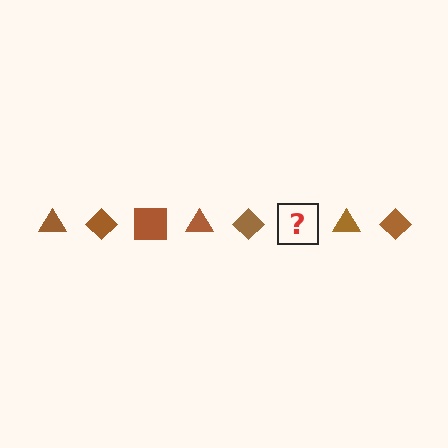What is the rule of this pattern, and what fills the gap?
The rule is that the pattern cycles through triangle, diamond, square shapes in brown. The gap should be filled with a brown square.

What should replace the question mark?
The question mark should be replaced with a brown square.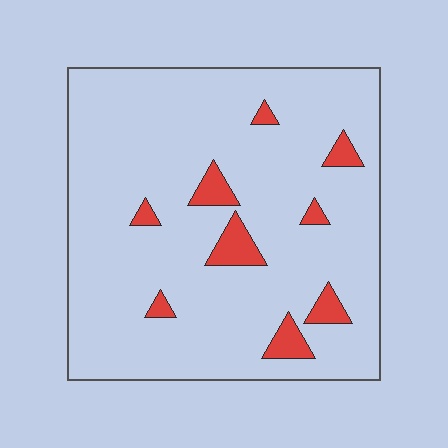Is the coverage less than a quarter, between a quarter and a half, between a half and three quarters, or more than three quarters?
Less than a quarter.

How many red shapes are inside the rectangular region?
9.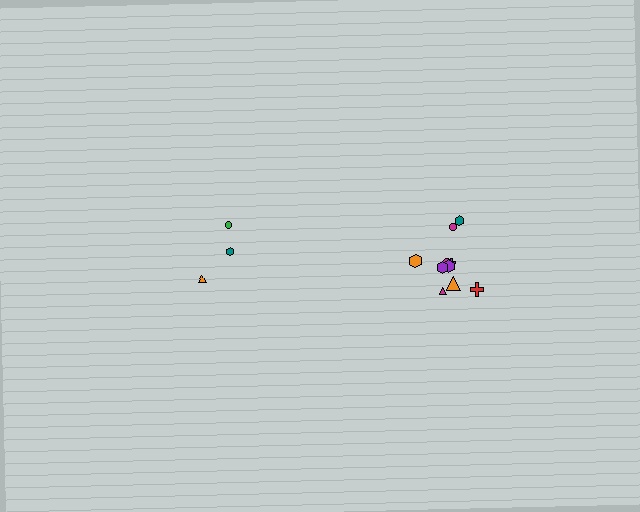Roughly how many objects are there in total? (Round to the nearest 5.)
Roughly 15 objects in total.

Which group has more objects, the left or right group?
The right group.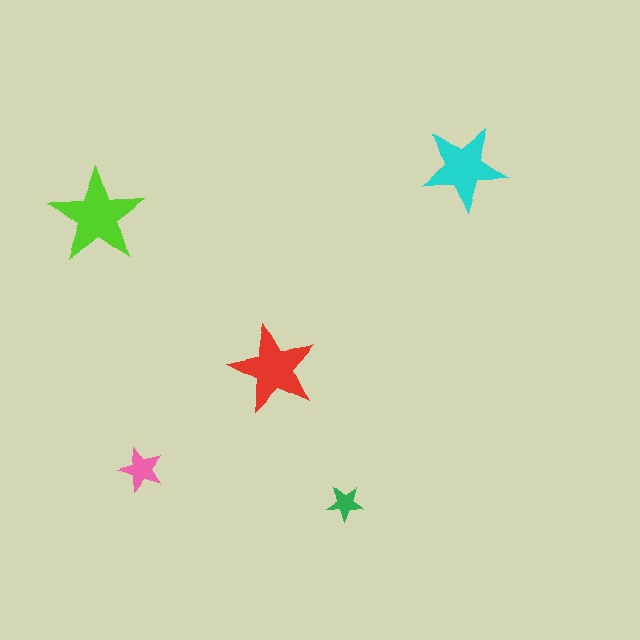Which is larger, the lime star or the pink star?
The lime one.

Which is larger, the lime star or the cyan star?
The lime one.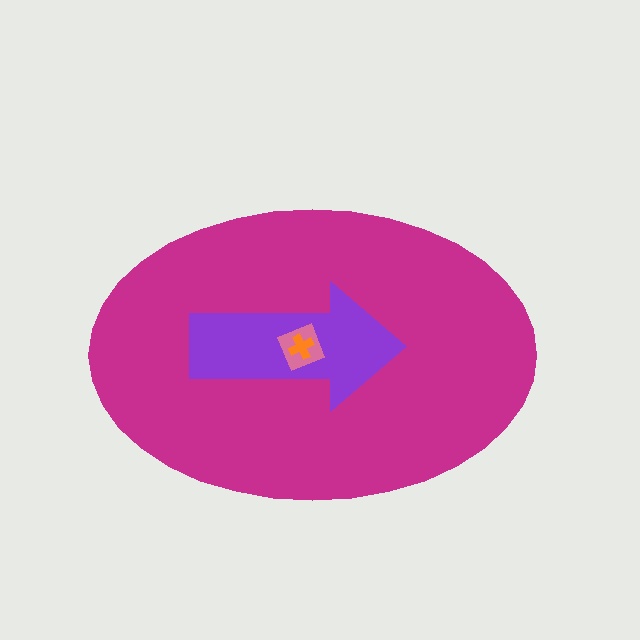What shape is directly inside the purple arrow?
The pink diamond.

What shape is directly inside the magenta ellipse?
The purple arrow.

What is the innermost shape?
The orange cross.